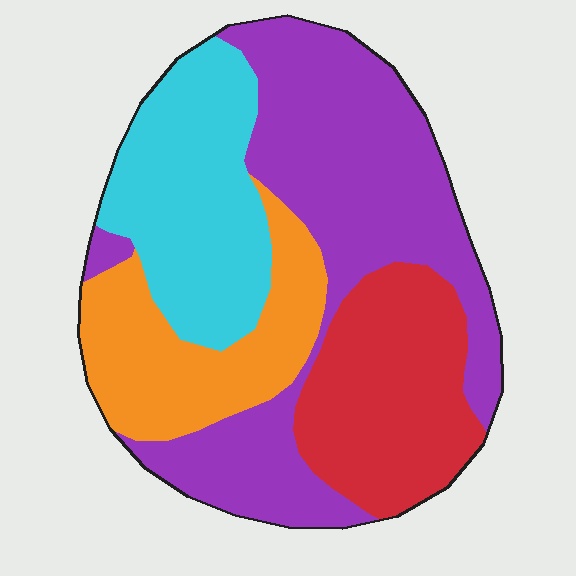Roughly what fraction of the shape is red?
Red covers about 20% of the shape.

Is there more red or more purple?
Purple.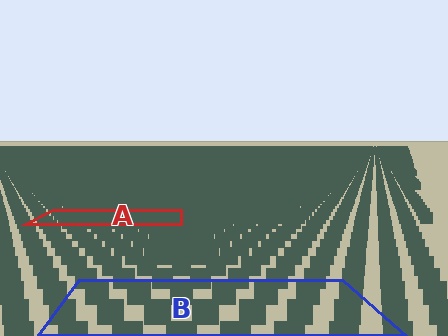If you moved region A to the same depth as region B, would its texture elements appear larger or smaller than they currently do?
They would appear larger. At a closer depth, the same texture elements are projected at a bigger on-screen size.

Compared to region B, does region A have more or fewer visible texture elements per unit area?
Region A has more texture elements per unit area — they are packed more densely because it is farther away.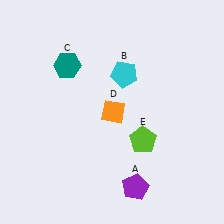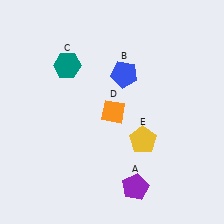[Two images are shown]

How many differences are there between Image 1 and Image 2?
There are 2 differences between the two images.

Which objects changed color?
B changed from cyan to blue. E changed from lime to yellow.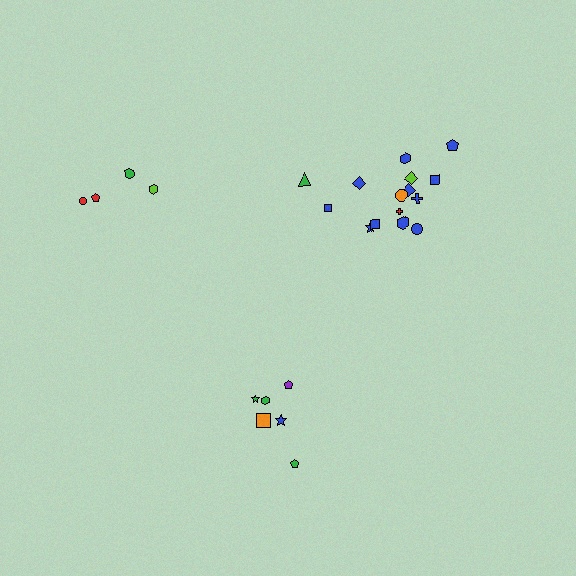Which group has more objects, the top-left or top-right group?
The top-right group.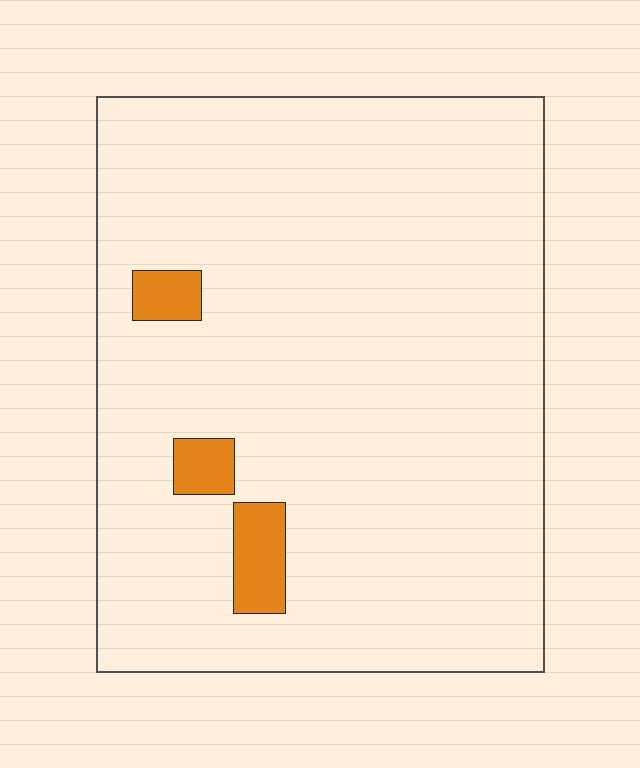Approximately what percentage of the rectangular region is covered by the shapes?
Approximately 5%.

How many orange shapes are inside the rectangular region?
3.